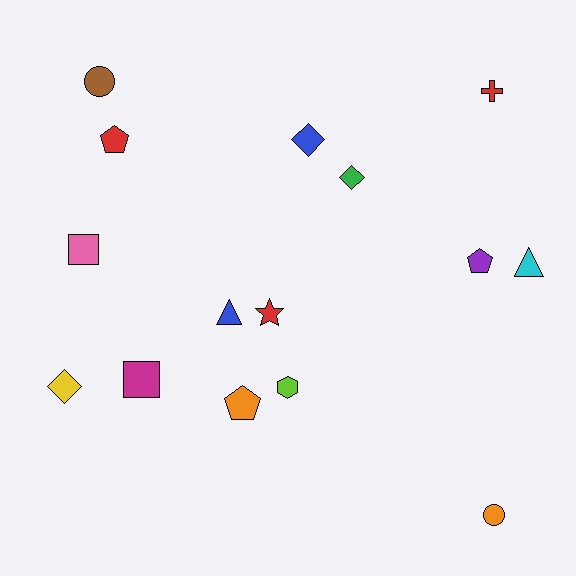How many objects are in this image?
There are 15 objects.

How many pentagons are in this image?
There are 3 pentagons.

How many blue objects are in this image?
There are 2 blue objects.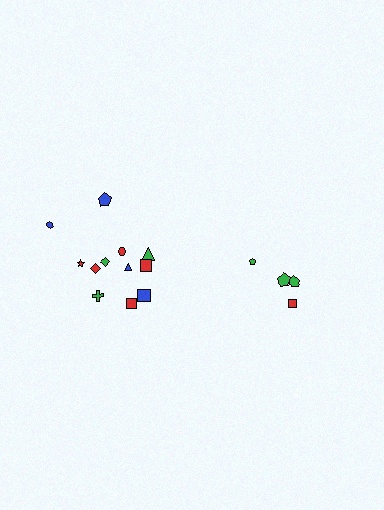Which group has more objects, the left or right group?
The left group.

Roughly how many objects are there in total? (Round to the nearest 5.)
Roughly 15 objects in total.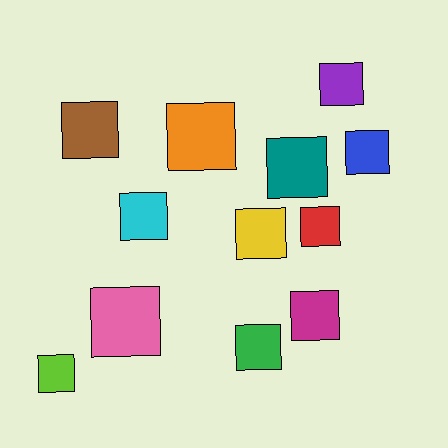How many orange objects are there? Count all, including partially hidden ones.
There is 1 orange object.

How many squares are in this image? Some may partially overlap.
There are 12 squares.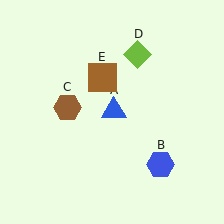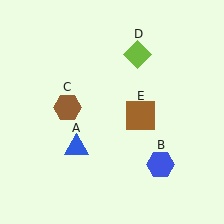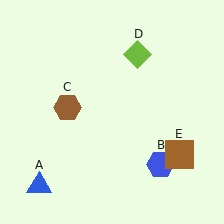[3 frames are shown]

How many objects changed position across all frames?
2 objects changed position: blue triangle (object A), brown square (object E).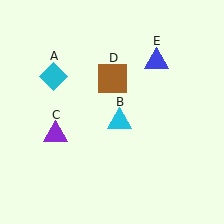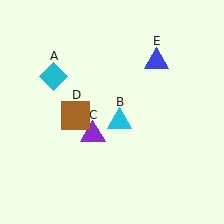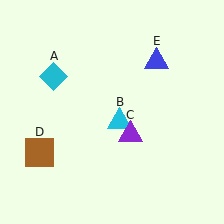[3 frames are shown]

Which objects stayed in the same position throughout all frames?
Cyan diamond (object A) and cyan triangle (object B) and blue triangle (object E) remained stationary.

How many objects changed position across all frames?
2 objects changed position: purple triangle (object C), brown square (object D).